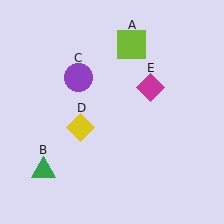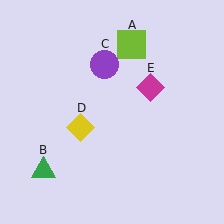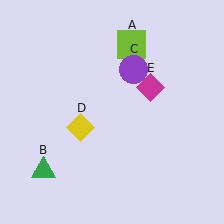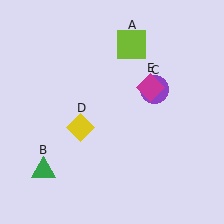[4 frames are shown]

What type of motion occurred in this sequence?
The purple circle (object C) rotated clockwise around the center of the scene.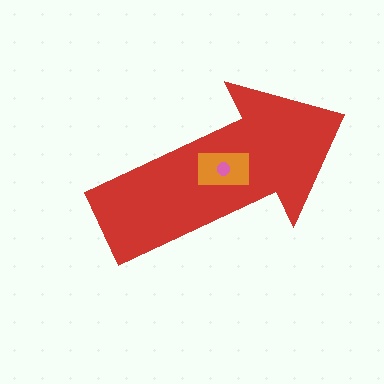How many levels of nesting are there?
3.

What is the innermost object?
The pink circle.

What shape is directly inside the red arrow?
The orange rectangle.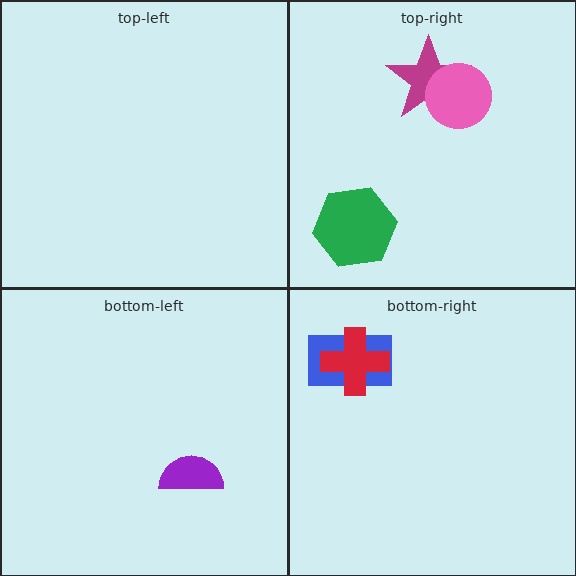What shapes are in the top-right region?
The magenta star, the green hexagon, the pink circle.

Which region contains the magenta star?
The top-right region.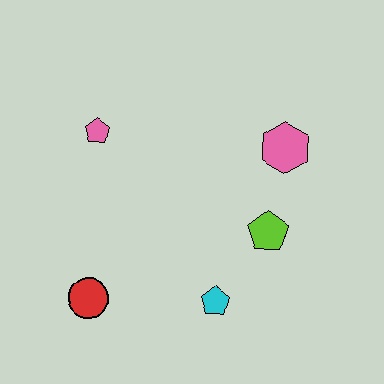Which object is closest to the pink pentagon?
The red circle is closest to the pink pentagon.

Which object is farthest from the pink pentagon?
The cyan pentagon is farthest from the pink pentagon.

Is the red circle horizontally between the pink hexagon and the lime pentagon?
No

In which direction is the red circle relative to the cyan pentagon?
The red circle is to the left of the cyan pentagon.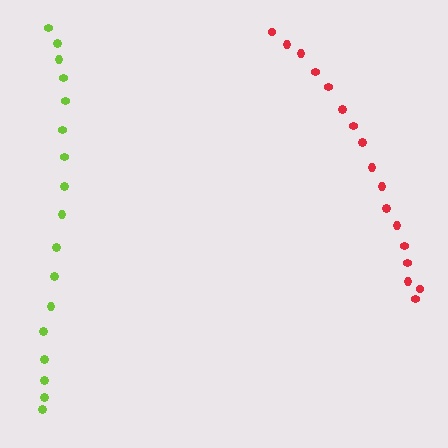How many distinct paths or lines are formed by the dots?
There are 2 distinct paths.